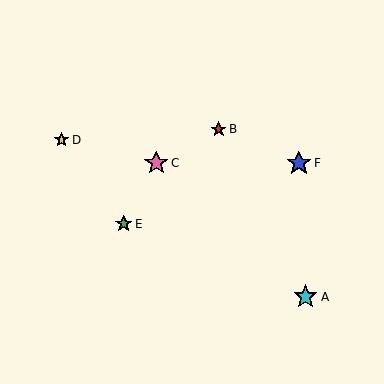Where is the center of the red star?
The center of the red star is at (219, 129).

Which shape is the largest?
The blue star (labeled F) is the largest.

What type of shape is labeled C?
Shape C is a pink star.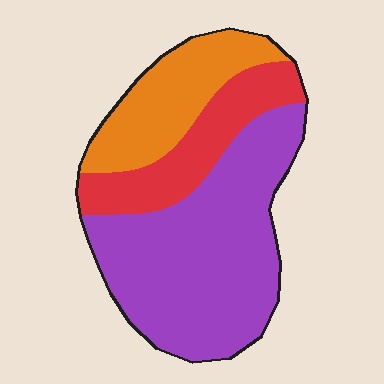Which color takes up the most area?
Purple, at roughly 55%.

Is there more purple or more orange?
Purple.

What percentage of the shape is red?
Red covers roughly 20% of the shape.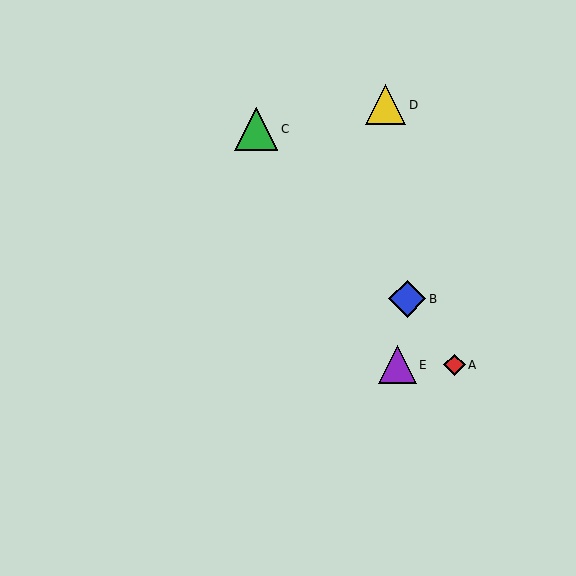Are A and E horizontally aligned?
Yes, both are at y≈365.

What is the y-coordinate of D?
Object D is at y≈105.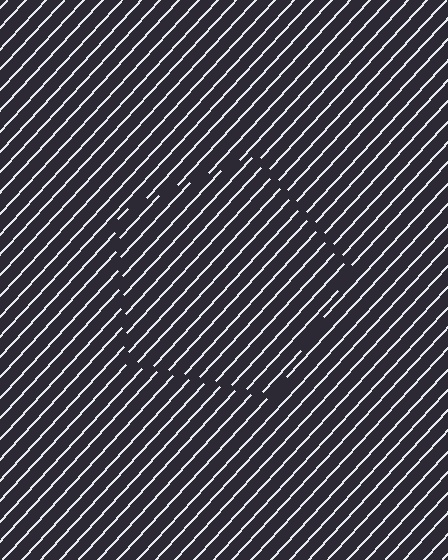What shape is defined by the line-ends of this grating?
An illusory pentagon. The interior of the shape contains the same grating, shifted by half a period — the contour is defined by the phase discontinuity where line-ends from the inner and outer gratings abut.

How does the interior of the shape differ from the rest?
The interior of the shape contains the same grating, shifted by half a period — the contour is defined by the phase discontinuity where line-ends from the inner and outer gratings abut.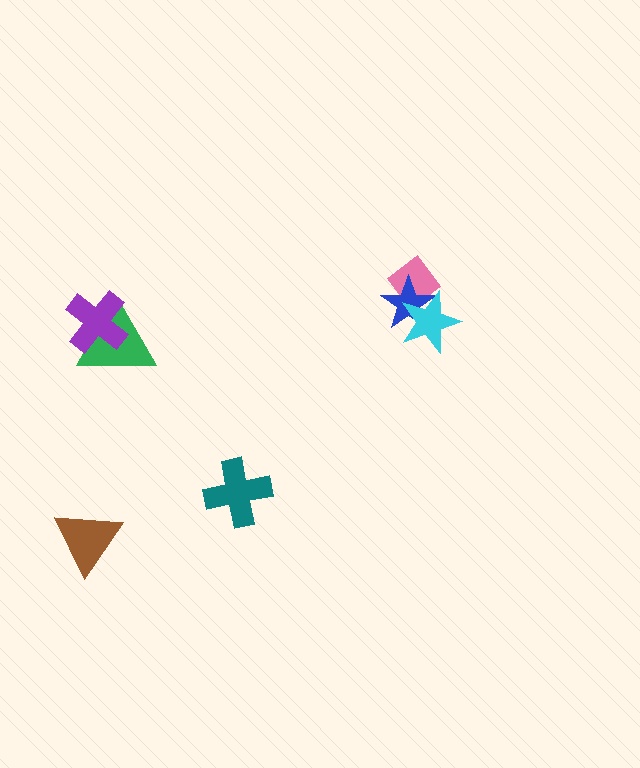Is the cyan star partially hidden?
No, no other shape covers it.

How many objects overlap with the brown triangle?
0 objects overlap with the brown triangle.